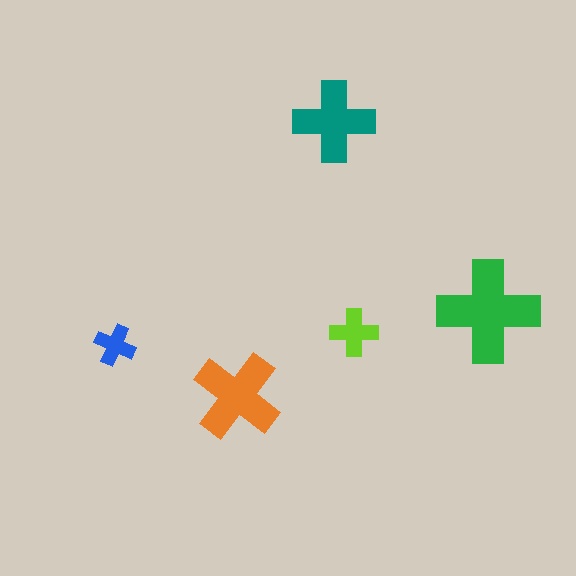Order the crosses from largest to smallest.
the green one, the orange one, the teal one, the lime one, the blue one.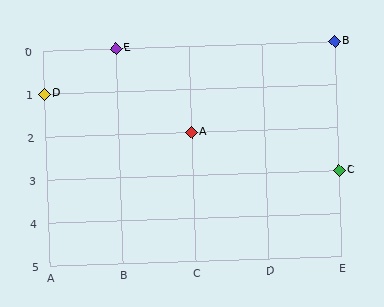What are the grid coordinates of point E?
Point E is at grid coordinates (B, 0).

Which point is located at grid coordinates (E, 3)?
Point C is at (E, 3).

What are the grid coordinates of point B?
Point B is at grid coordinates (E, 0).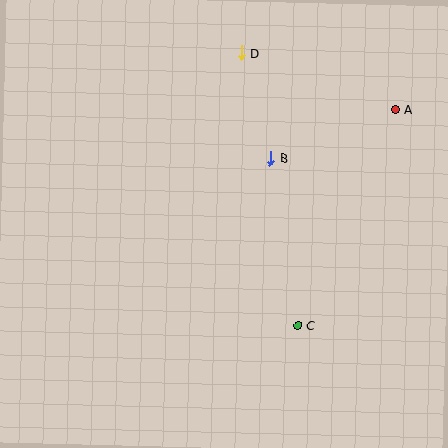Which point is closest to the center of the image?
Point B at (270, 158) is closest to the center.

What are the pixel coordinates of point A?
Point A is at (395, 109).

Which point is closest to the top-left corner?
Point D is closest to the top-left corner.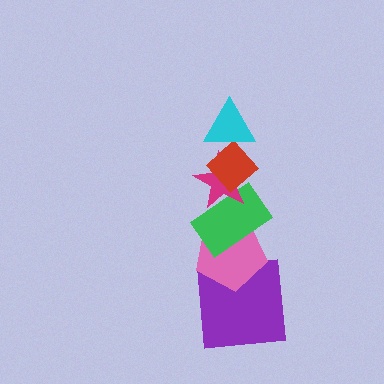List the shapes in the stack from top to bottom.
From top to bottom: the cyan triangle, the red diamond, the magenta star, the green rectangle, the pink pentagon, the purple square.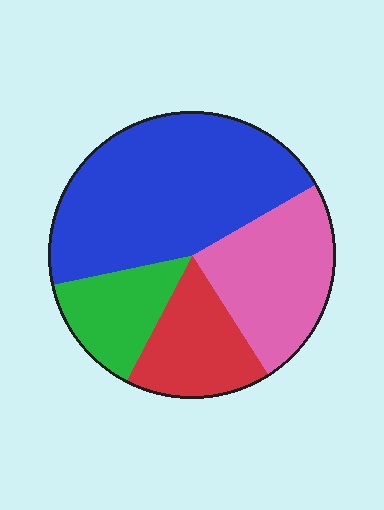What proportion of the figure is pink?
Pink covers around 25% of the figure.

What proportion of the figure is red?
Red takes up about one sixth (1/6) of the figure.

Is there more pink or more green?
Pink.